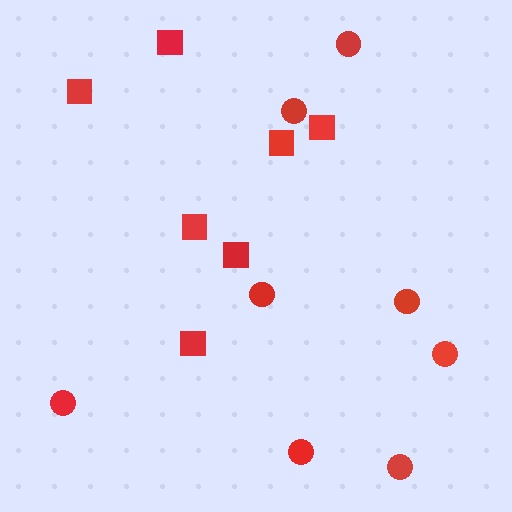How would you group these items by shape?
There are 2 groups: one group of circles (8) and one group of squares (7).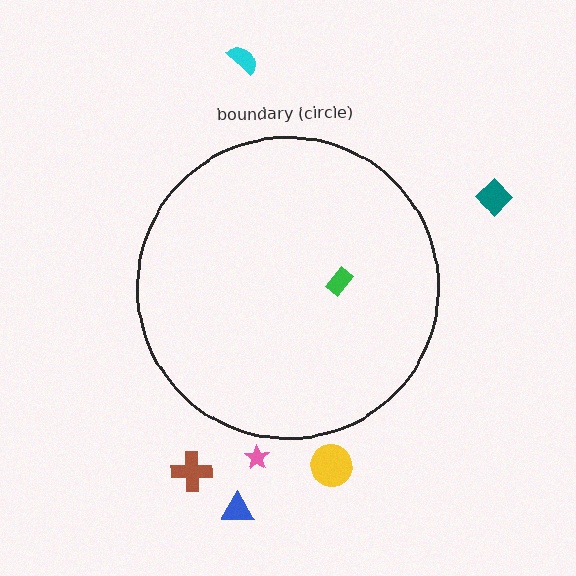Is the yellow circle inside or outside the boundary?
Outside.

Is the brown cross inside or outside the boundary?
Outside.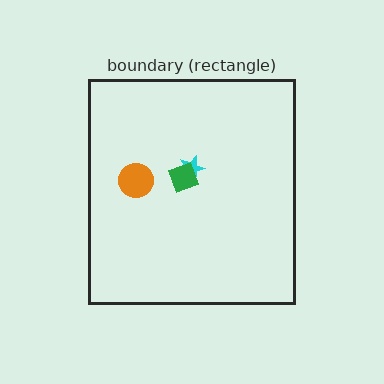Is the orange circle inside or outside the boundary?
Inside.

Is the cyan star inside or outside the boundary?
Inside.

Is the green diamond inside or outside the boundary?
Inside.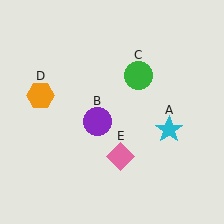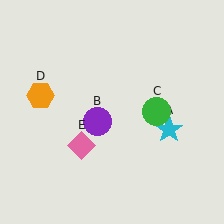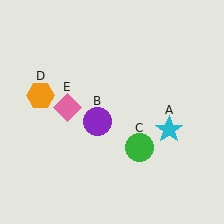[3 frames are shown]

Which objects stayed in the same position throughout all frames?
Cyan star (object A) and purple circle (object B) and orange hexagon (object D) remained stationary.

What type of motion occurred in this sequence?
The green circle (object C), pink diamond (object E) rotated clockwise around the center of the scene.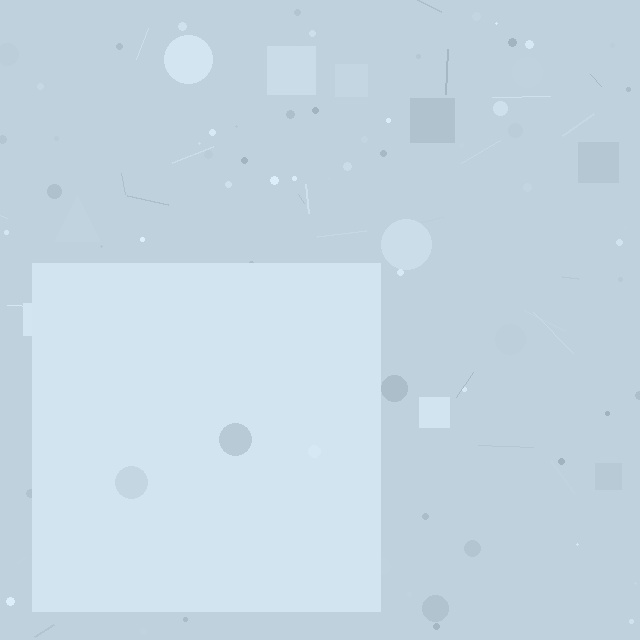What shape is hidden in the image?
A square is hidden in the image.